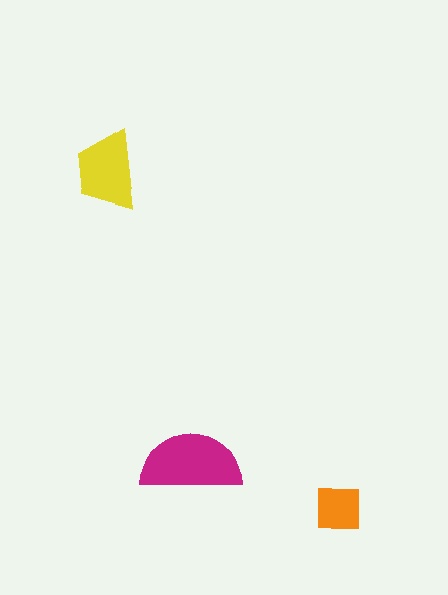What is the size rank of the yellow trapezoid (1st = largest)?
2nd.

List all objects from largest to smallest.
The magenta semicircle, the yellow trapezoid, the orange square.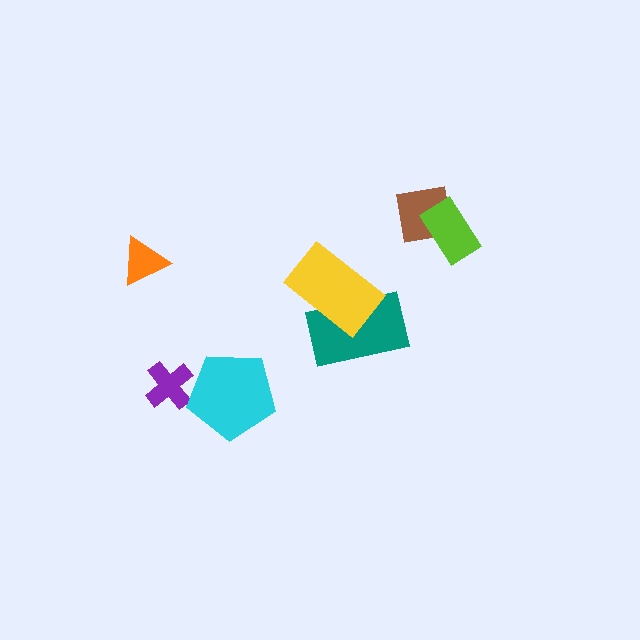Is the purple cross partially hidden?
Yes, it is partially covered by another shape.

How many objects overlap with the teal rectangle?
1 object overlaps with the teal rectangle.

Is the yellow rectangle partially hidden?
No, no other shape covers it.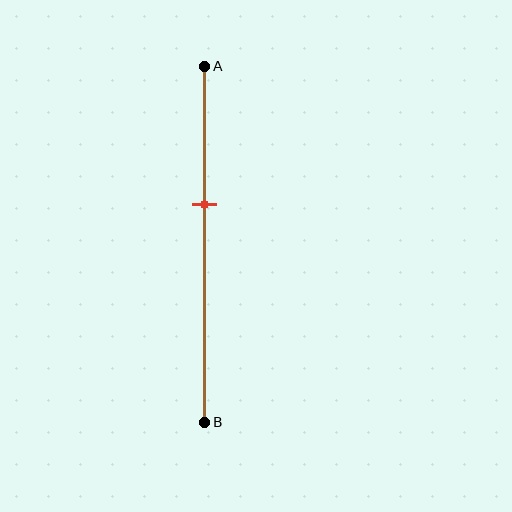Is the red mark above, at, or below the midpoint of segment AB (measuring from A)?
The red mark is above the midpoint of segment AB.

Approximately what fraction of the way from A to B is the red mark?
The red mark is approximately 40% of the way from A to B.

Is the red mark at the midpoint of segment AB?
No, the mark is at about 40% from A, not at the 50% midpoint.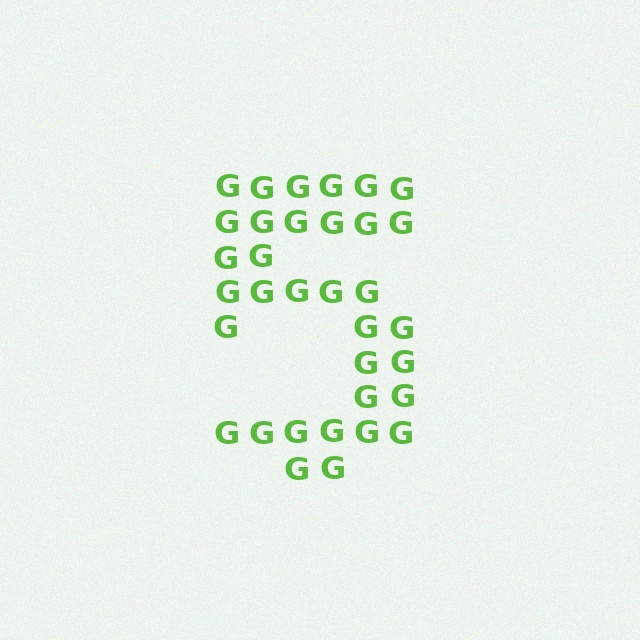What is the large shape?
The large shape is the digit 5.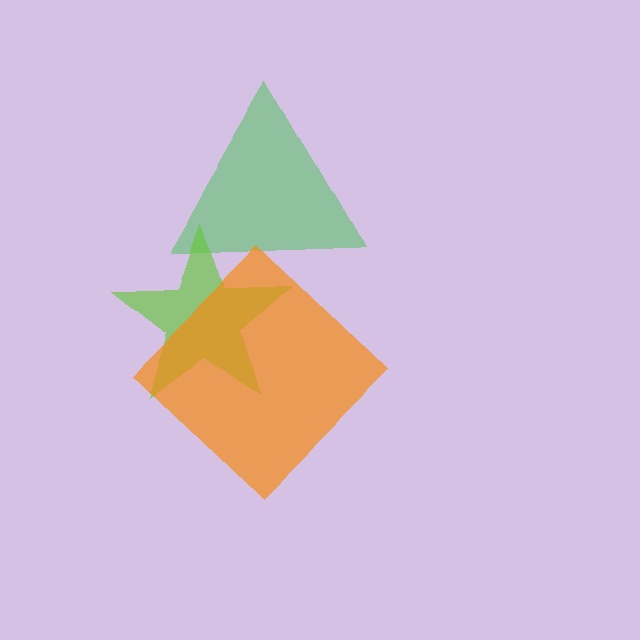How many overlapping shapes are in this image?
There are 3 overlapping shapes in the image.